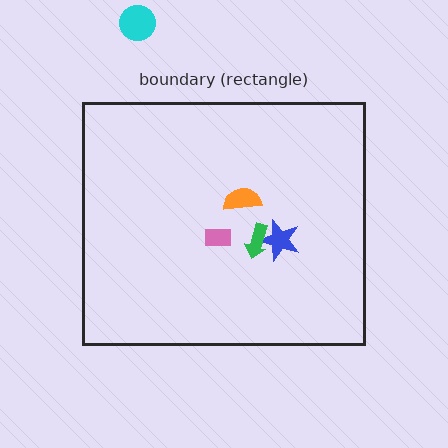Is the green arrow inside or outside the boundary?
Inside.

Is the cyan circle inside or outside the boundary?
Outside.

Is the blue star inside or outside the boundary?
Inside.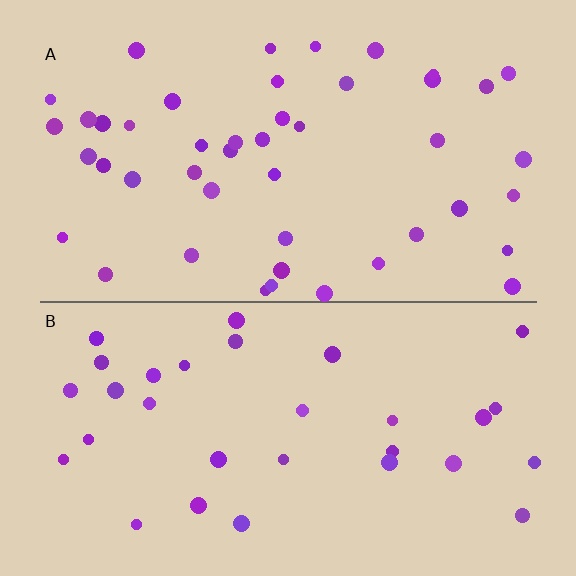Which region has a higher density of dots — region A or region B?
A (the top).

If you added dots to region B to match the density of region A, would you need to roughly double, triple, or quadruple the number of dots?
Approximately double.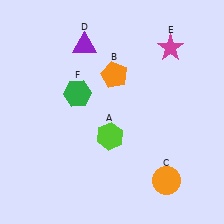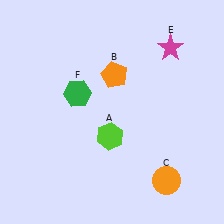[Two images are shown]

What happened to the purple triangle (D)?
The purple triangle (D) was removed in Image 2. It was in the top-left area of Image 1.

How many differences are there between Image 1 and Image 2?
There is 1 difference between the two images.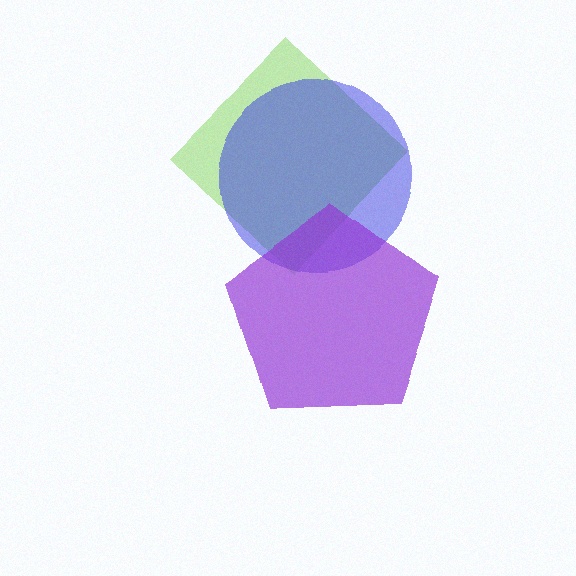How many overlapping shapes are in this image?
There are 3 overlapping shapes in the image.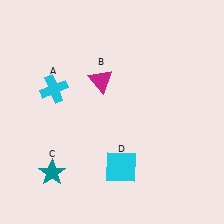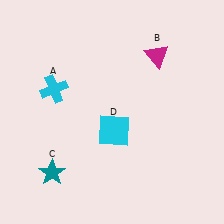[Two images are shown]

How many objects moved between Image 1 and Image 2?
2 objects moved between the two images.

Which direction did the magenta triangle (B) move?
The magenta triangle (B) moved right.